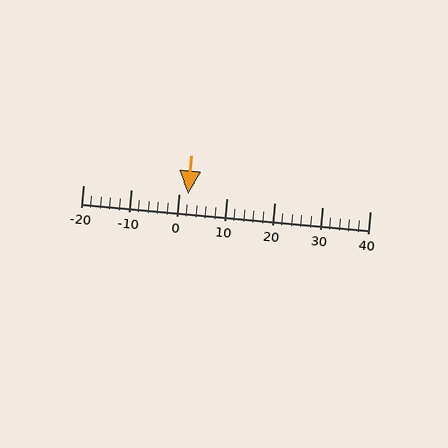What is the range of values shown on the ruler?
The ruler shows values from -20 to 40.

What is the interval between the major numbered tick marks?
The major tick marks are spaced 10 units apart.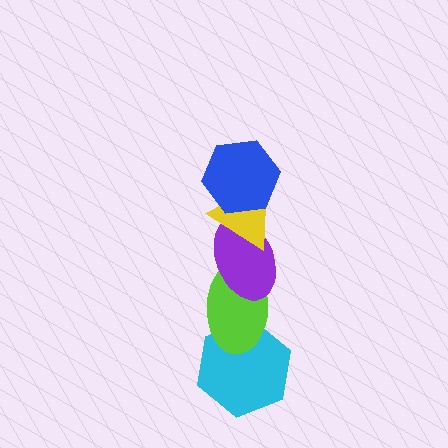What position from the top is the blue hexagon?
The blue hexagon is 1st from the top.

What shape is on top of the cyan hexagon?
The lime ellipse is on top of the cyan hexagon.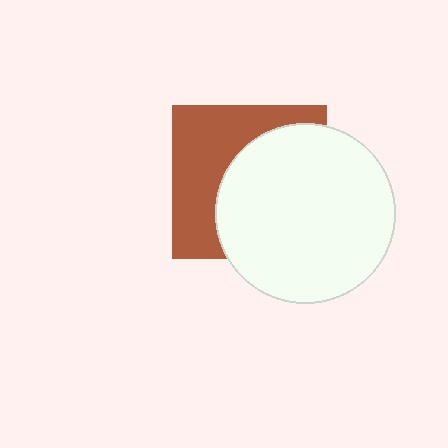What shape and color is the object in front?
The object in front is a white circle.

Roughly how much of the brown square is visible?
A small part of it is visible (roughly 44%).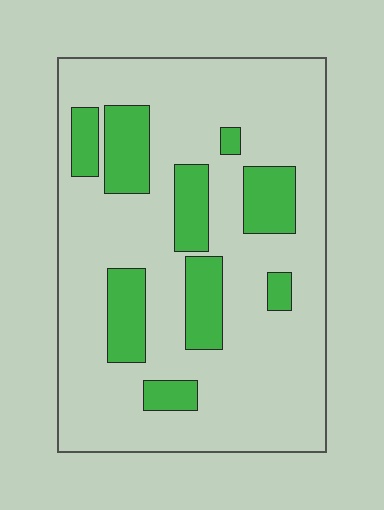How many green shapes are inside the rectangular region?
9.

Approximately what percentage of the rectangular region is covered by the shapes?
Approximately 20%.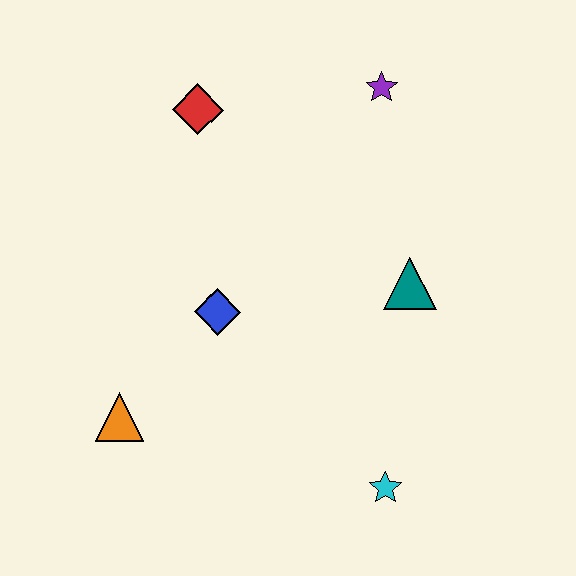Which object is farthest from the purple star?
The orange triangle is farthest from the purple star.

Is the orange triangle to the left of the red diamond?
Yes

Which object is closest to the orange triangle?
The blue diamond is closest to the orange triangle.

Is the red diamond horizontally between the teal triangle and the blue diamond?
No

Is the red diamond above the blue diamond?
Yes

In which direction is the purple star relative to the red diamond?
The purple star is to the right of the red diamond.